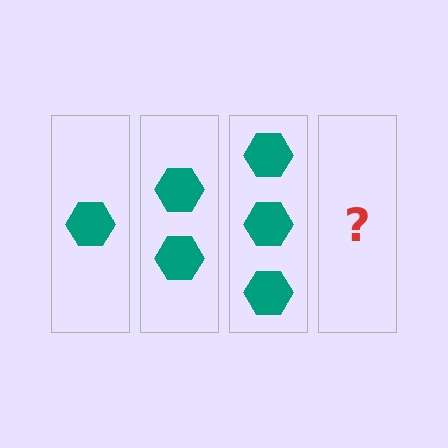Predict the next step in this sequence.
The next step is 4 hexagons.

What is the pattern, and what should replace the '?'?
The pattern is that each step adds one more hexagon. The '?' should be 4 hexagons.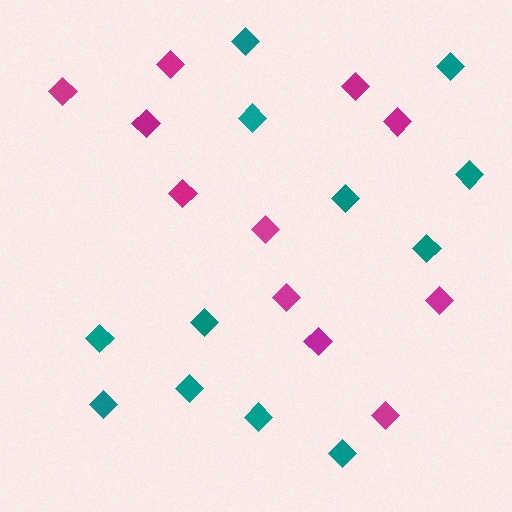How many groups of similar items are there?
There are 2 groups: one group of magenta diamonds (11) and one group of teal diamonds (12).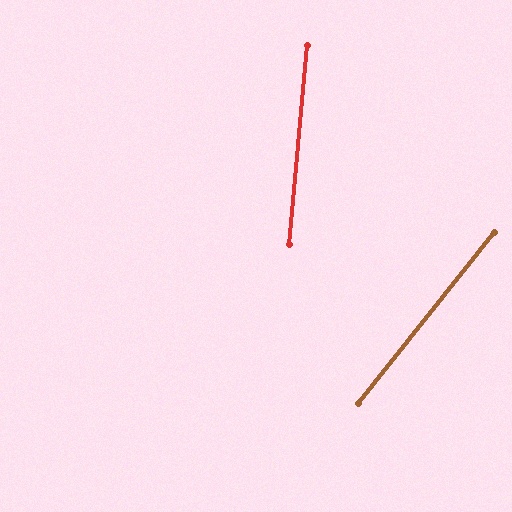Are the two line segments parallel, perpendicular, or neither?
Neither parallel nor perpendicular — they differ by about 33°.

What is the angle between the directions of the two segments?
Approximately 33 degrees.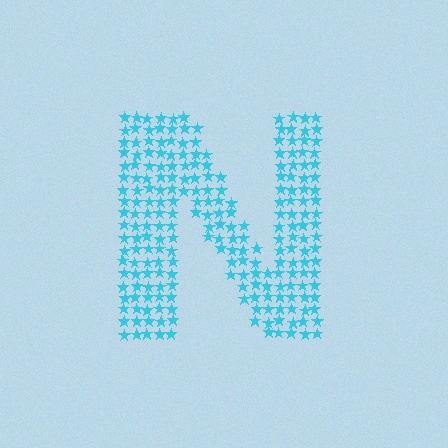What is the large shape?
The large shape is the letter N.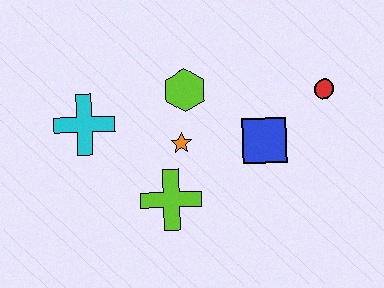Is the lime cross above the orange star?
No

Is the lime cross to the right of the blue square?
No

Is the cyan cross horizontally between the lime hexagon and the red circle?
No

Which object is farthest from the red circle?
The cyan cross is farthest from the red circle.